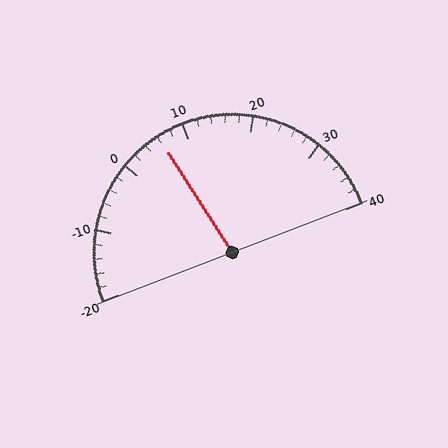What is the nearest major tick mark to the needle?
The nearest major tick mark is 10.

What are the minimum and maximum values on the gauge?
The gauge ranges from -20 to 40.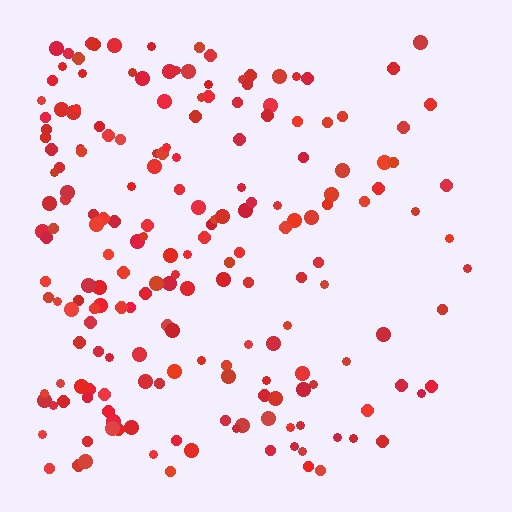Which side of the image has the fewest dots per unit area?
The right.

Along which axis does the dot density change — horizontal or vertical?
Horizontal.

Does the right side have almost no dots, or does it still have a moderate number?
Still a moderate number, just noticeably fewer than the left.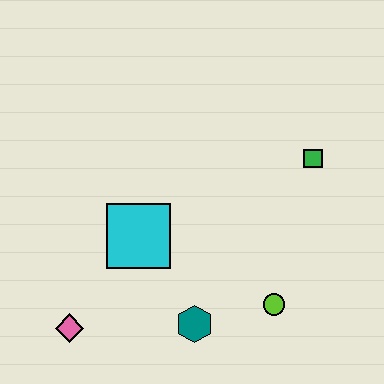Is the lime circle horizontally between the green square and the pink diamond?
Yes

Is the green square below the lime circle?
No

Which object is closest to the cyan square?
The teal hexagon is closest to the cyan square.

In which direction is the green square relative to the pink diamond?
The green square is to the right of the pink diamond.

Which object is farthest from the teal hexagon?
The green square is farthest from the teal hexagon.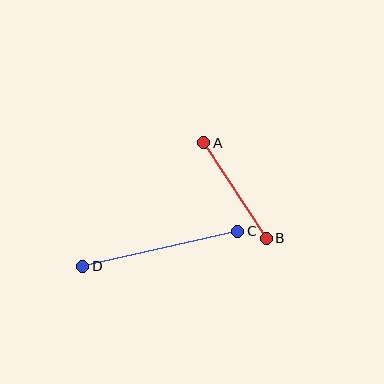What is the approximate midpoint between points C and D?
The midpoint is at approximately (160, 249) pixels.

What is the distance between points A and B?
The distance is approximately 114 pixels.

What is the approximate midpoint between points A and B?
The midpoint is at approximately (235, 191) pixels.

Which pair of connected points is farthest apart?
Points C and D are farthest apart.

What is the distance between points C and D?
The distance is approximately 159 pixels.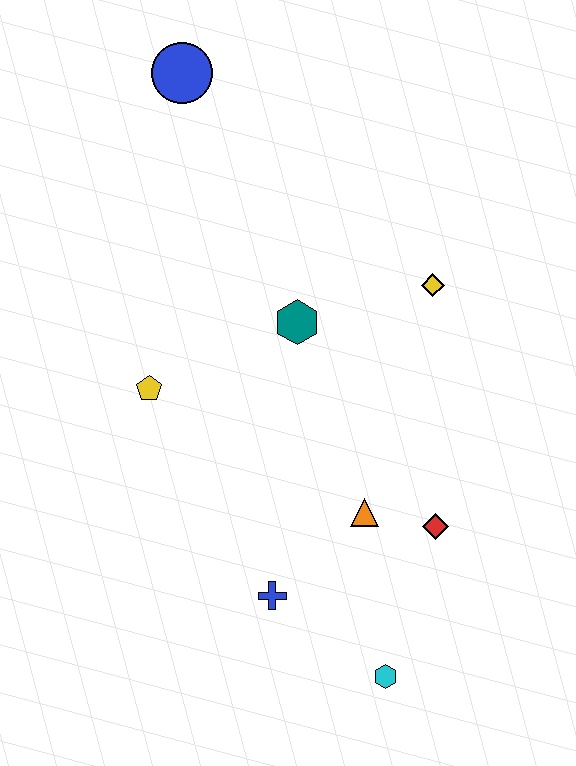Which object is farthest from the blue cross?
The blue circle is farthest from the blue cross.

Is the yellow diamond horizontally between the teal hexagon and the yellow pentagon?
No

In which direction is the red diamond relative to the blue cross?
The red diamond is to the right of the blue cross.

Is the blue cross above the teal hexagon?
No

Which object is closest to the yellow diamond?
The teal hexagon is closest to the yellow diamond.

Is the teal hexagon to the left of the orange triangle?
Yes